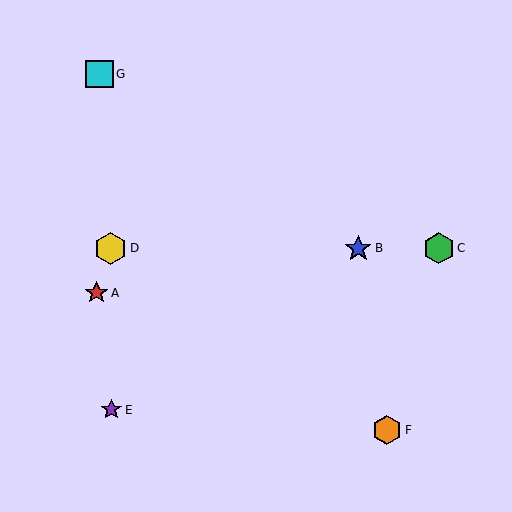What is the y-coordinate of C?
Object C is at y≈248.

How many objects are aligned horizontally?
3 objects (B, C, D) are aligned horizontally.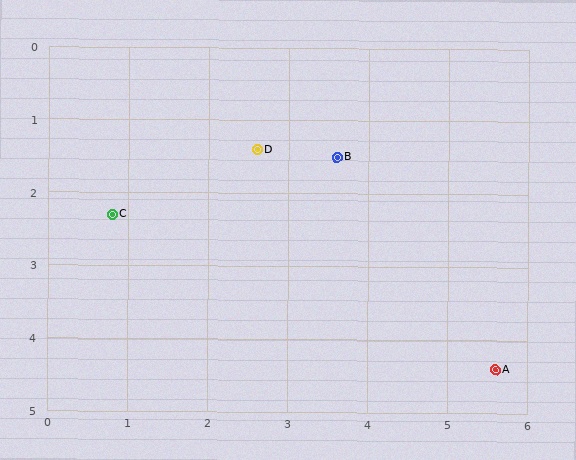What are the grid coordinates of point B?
Point B is at approximately (3.6, 1.5).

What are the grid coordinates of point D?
Point D is at approximately (2.6, 1.4).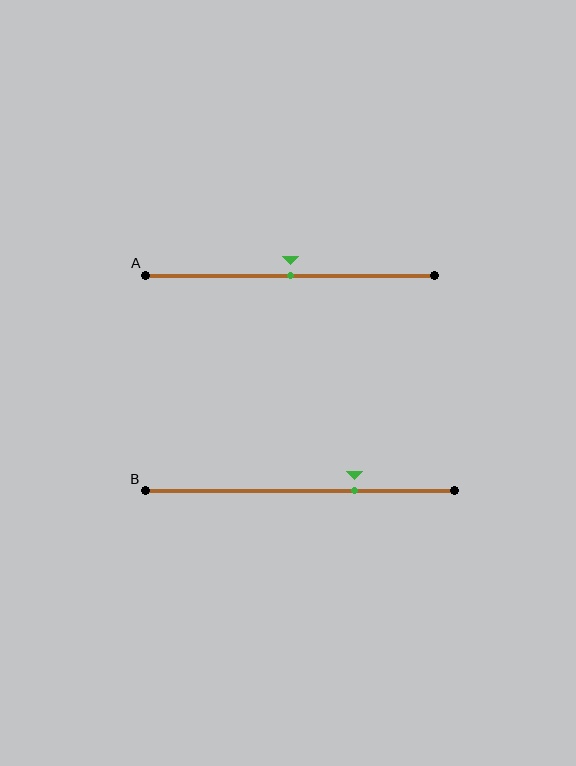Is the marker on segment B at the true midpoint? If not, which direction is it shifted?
No, the marker on segment B is shifted to the right by about 18% of the segment length.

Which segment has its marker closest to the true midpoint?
Segment A has its marker closest to the true midpoint.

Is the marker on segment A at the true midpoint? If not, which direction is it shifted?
Yes, the marker on segment A is at the true midpoint.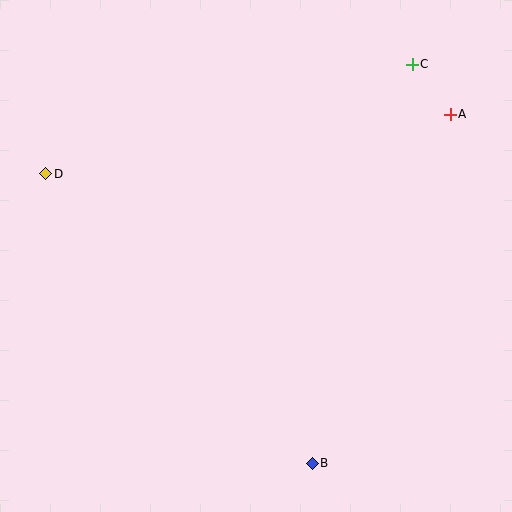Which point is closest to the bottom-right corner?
Point B is closest to the bottom-right corner.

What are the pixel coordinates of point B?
Point B is at (312, 463).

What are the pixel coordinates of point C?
Point C is at (412, 64).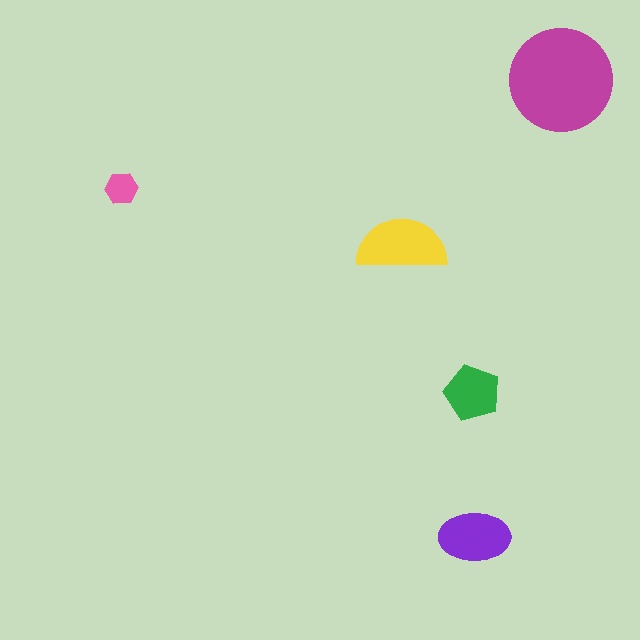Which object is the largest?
The magenta circle.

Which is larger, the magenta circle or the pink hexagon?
The magenta circle.